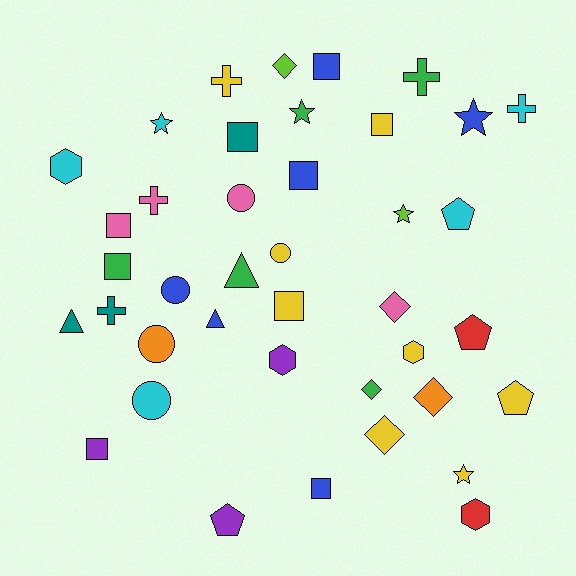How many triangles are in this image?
There are 3 triangles.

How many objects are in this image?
There are 40 objects.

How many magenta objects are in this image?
There are no magenta objects.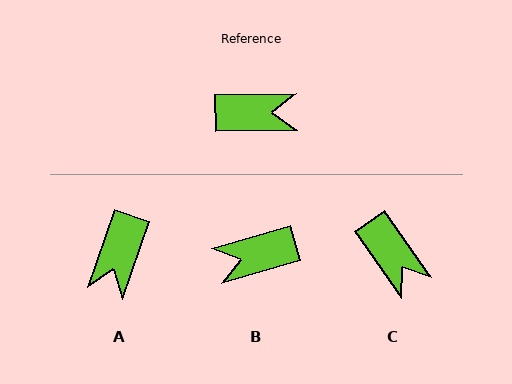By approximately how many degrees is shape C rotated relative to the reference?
Approximately 56 degrees clockwise.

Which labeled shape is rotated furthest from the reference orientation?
B, about 164 degrees away.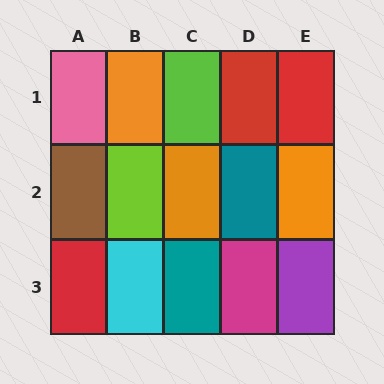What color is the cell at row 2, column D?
Teal.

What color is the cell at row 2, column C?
Orange.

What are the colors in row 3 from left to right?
Red, cyan, teal, magenta, purple.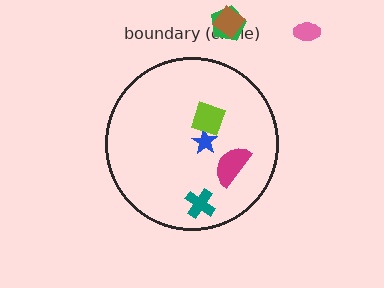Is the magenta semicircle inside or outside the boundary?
Inside.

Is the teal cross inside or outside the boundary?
Inside.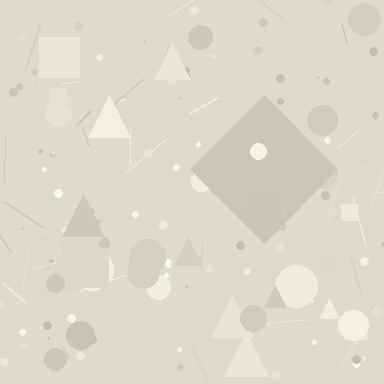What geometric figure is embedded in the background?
A diamond is embedded in the background.